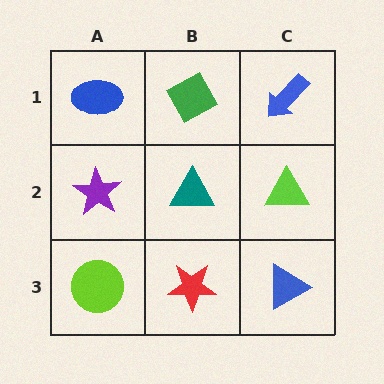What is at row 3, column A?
A lime circle.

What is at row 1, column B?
A green diamond.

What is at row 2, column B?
A teal triangle.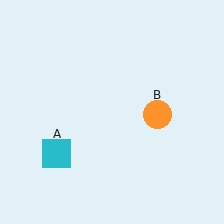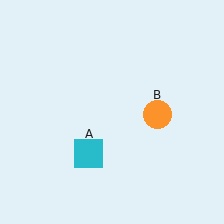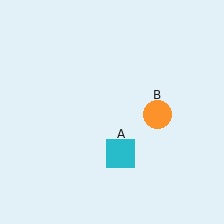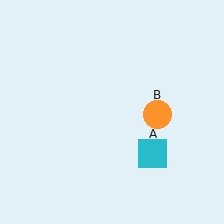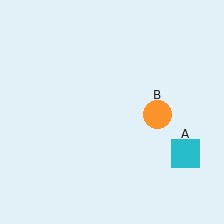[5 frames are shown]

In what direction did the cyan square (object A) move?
The cyan square (object A) moved right.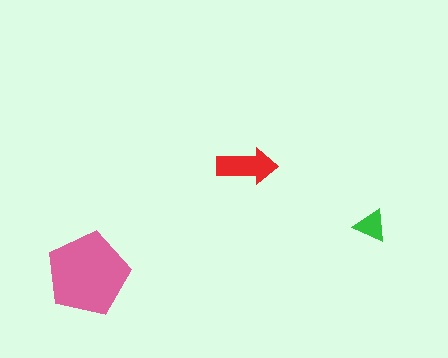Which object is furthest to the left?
The pink pentagon is leftmost.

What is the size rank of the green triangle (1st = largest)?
3rd.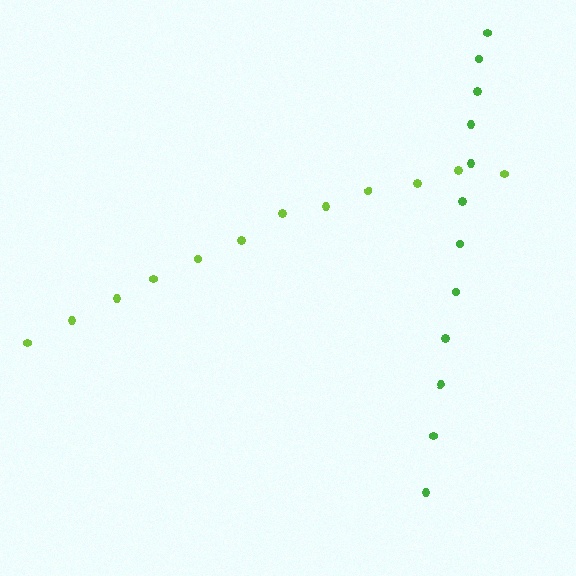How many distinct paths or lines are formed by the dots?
There are 2 distinct paths.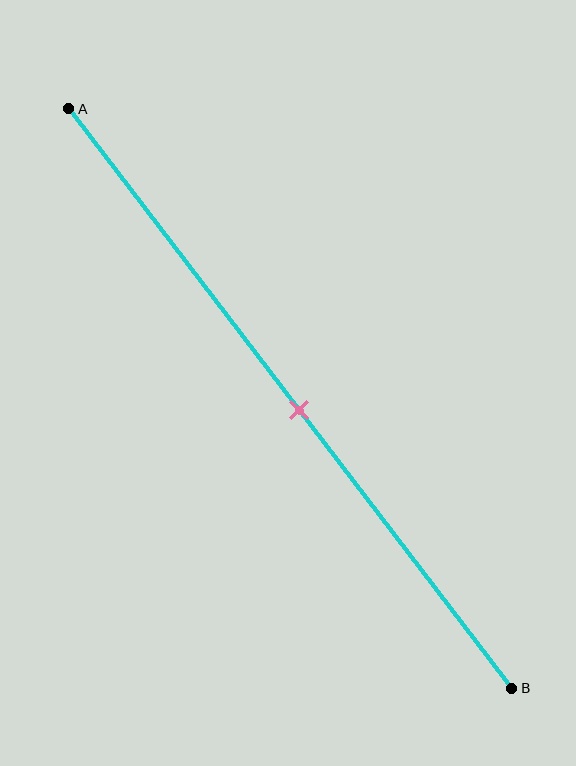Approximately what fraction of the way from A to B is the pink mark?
The pink mark is approximately 50% of the way from A to B.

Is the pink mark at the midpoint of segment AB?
Yes, the mark is approximately at the midpoint.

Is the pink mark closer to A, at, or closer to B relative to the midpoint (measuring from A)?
The pink mark is approximately at the midpoint of segment AB.